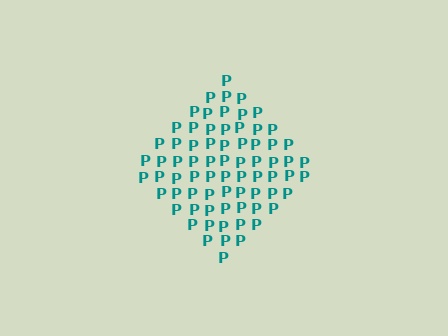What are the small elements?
The small elements are letter P's.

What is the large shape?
The large shape is a diamond.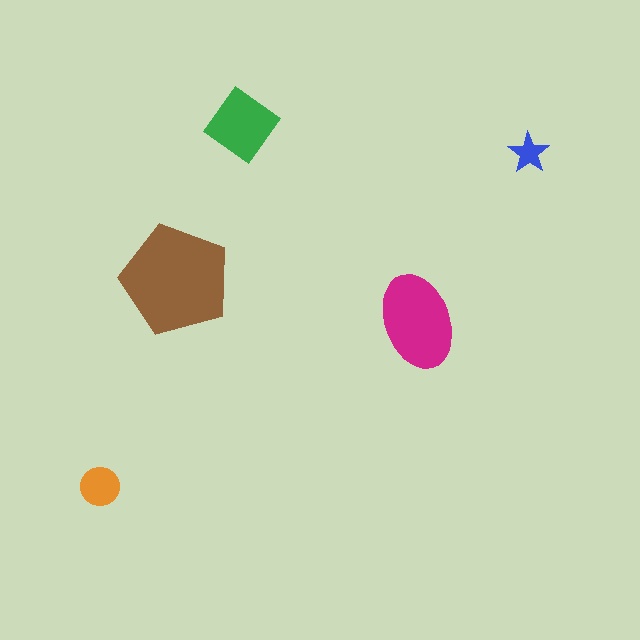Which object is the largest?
The brown pentagon.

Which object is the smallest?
The blue star.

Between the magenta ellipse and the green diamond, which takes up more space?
The magenta ellipse.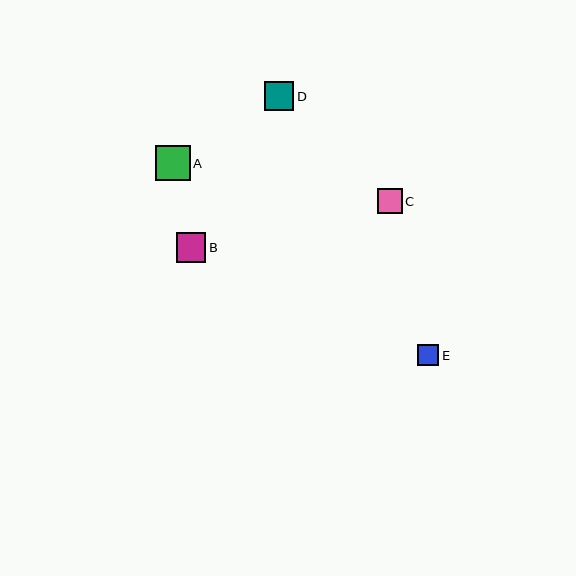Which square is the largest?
Square A is the largest with a size of approximately 35 pixels.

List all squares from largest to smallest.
From largest to smallest: A, B, D, C, E.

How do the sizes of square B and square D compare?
Square B and square D are approximately the same size.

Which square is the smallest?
Square E is the smallest with a size of approximately 22 pixels.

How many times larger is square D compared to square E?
Square D is approximately 1.3 times the size of square E.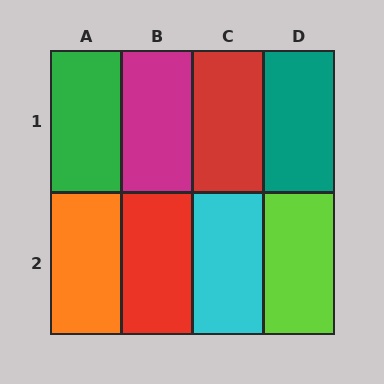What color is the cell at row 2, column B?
Red.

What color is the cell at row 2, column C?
Cyan.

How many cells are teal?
1 cell is teal.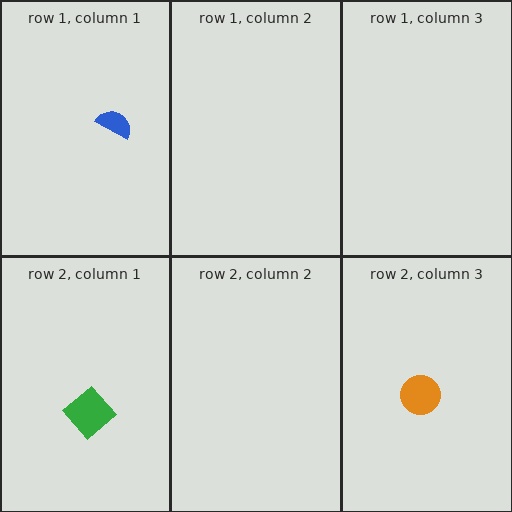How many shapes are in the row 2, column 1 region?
1.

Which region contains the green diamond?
The row 2, column 1 region.